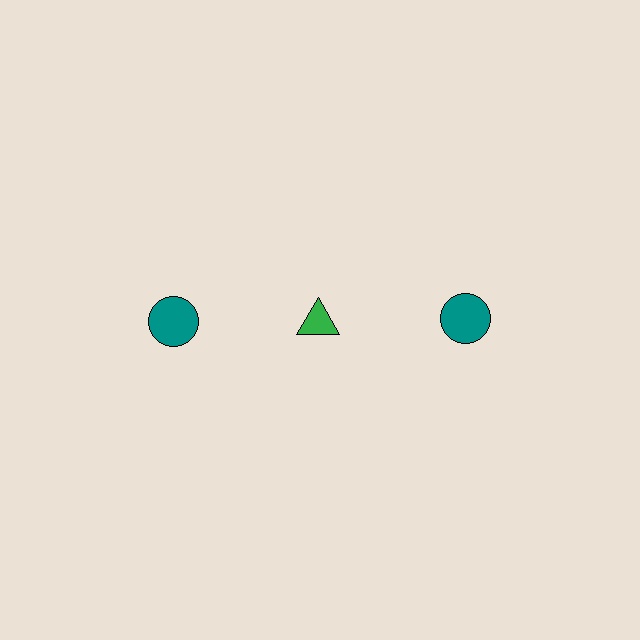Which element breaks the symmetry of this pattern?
The green triangle in the top row, second from left column breaks the symmetry. All other shapes are teal circles.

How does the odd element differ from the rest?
It differs in both color (green instead of teal) and shape (triangle instead of circle).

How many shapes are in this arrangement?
There are 3 shapes arranged in a grid pattern.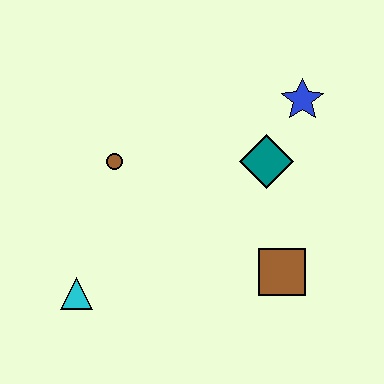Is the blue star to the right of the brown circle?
Yes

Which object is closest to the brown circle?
The cyan triangle is closest to the brown circle.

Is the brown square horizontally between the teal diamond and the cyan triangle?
No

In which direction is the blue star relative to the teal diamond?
The blue star is above the teal diamond.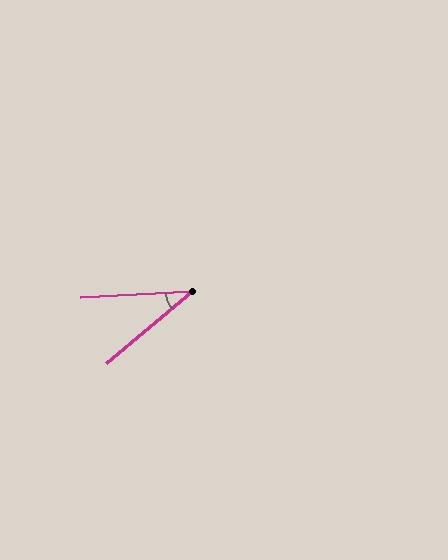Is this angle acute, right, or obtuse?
It is acute.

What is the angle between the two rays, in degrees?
Approximately 37 degrees.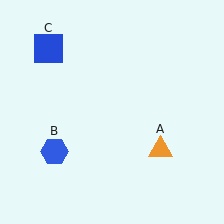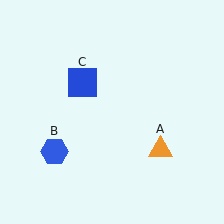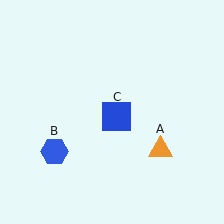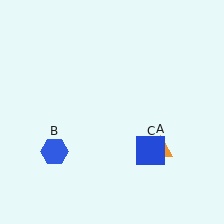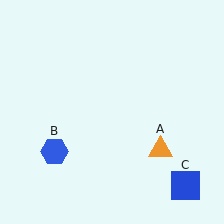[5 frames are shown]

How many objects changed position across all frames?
1 object changed position: blue square (object C).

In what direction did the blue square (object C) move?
The blue square (object C) moved down and to the right.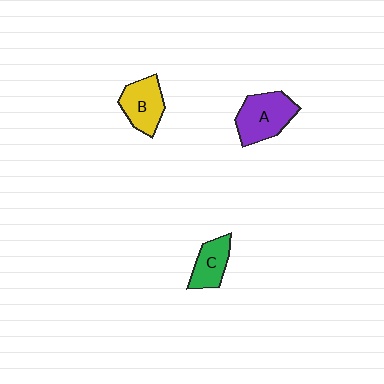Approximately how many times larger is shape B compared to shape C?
Approximately 1.2 times.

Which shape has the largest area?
Shape A (purple).